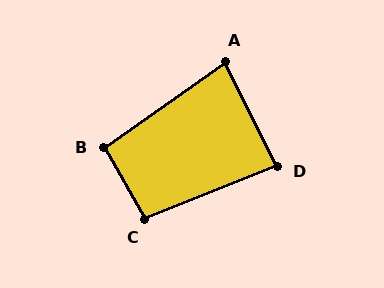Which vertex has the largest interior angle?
C, at approximately 98 degrees.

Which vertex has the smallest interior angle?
A, at approximately 82 degrees.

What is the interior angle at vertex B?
Approximately 95 degrees (approximately right).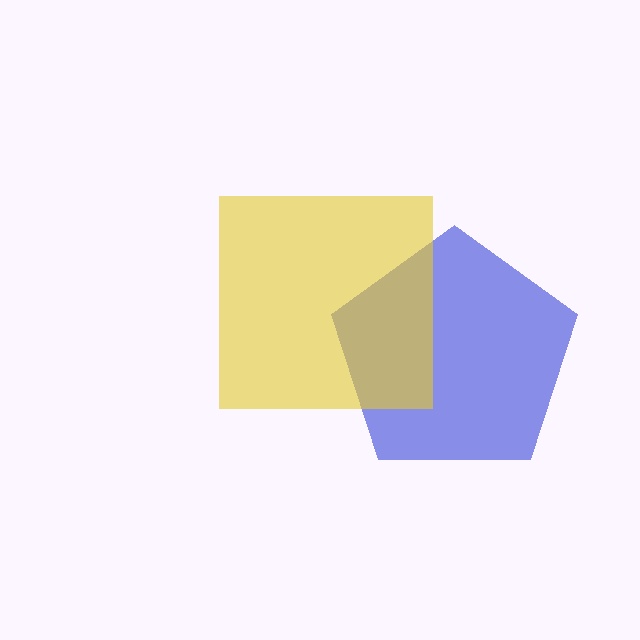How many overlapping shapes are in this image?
There are 2 overlapping shapes in the image.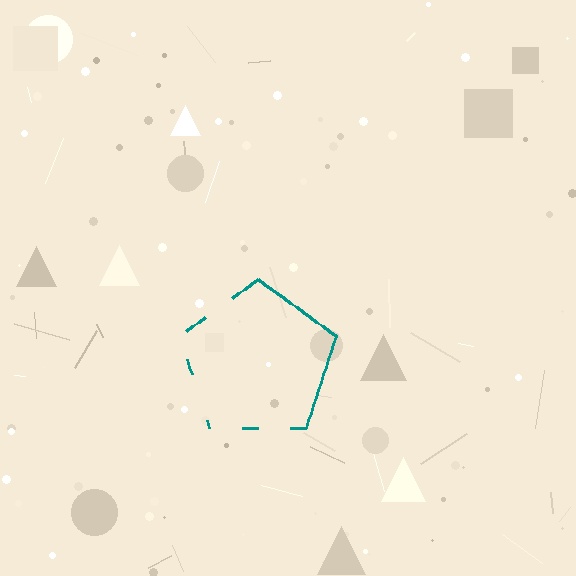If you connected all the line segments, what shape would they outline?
They would outline a pentagon.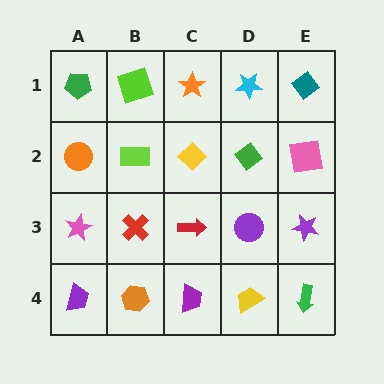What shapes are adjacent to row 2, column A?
A green pentagon (row 1, column A), a pink star (row 3, column A), a lime rectangle (row 2, column B).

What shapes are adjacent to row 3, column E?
A pink square (row 2, column E), a green arrow (row 4, column E), a purple circle (row 3, column D).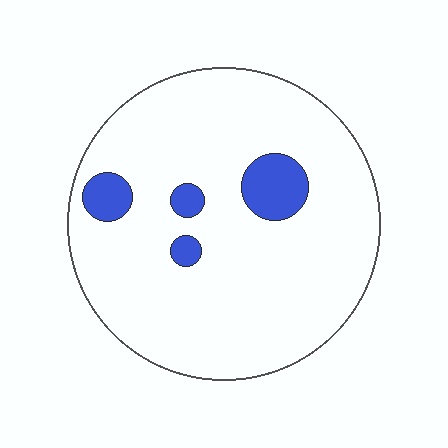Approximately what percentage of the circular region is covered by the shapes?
Approximately 10%.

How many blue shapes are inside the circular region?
4.